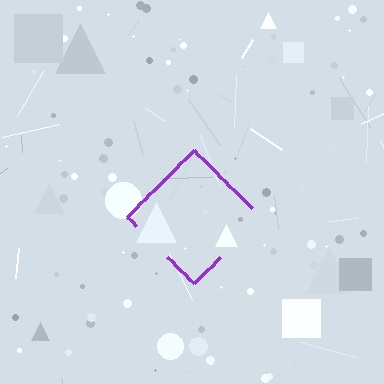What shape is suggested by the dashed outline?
The dashed outline suggests a diamond.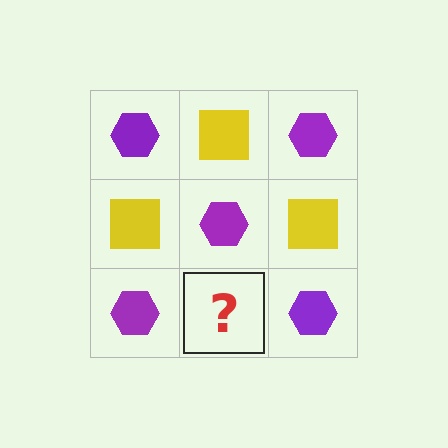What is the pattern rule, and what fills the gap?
The rule is that it alternates purple hexagon and yellow square in a checkerboard pattern. The gap should be filled with a yellow square.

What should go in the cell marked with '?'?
The missing cell should contain a yellow square.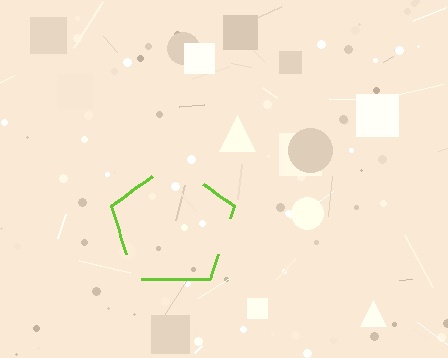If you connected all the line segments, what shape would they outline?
They would outline a pentagon.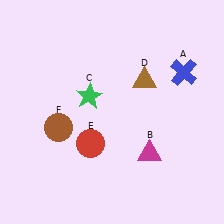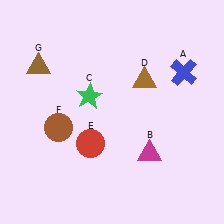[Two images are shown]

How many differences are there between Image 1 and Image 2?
There is 1 difference between the two images.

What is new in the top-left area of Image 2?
A brown triangle (G) was added in the top-left area of Image 2.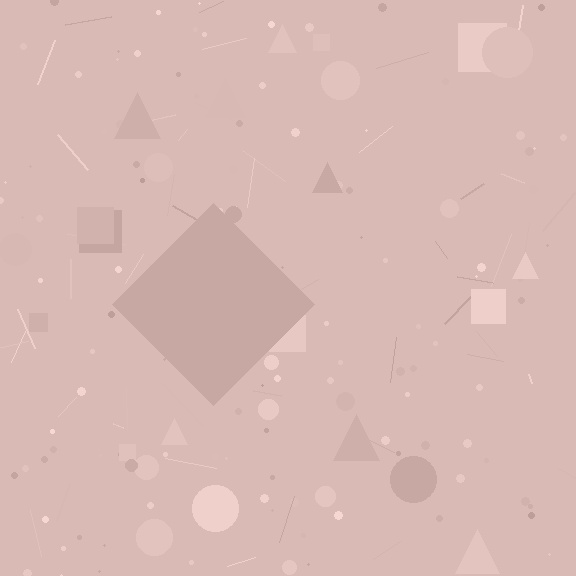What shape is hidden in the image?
A diamond is hidden in the image.